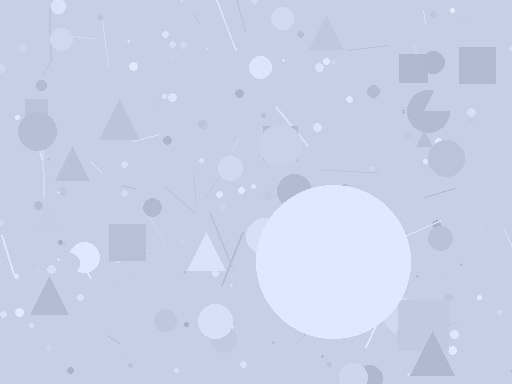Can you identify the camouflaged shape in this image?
The camouflaged shape is a circle.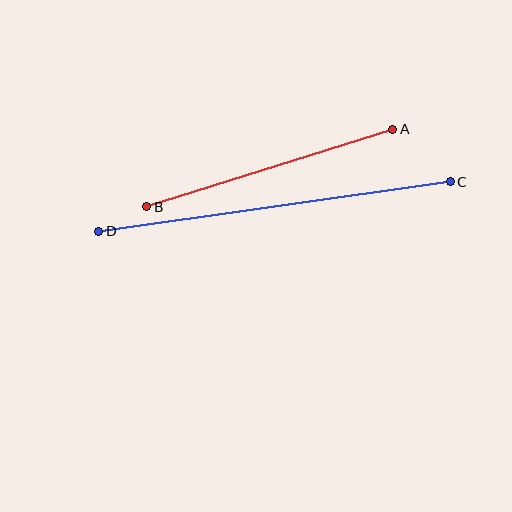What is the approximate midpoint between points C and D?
The midpoint is at approximately (275, 206) pixels.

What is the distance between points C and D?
The distance is approximately 355 pixels.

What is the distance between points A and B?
The distance is approximately 258 pixels.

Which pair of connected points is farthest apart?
Points C and D are farthest apart.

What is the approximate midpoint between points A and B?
The midpoint is at approximately (270, 168) pixels.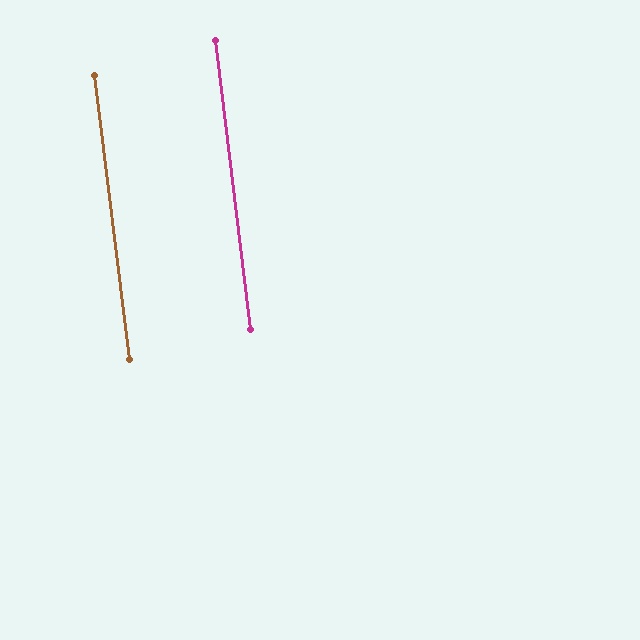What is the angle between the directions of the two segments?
Approximately 0 degrees.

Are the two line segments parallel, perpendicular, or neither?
Parallel — their directions differ by only 0.1°.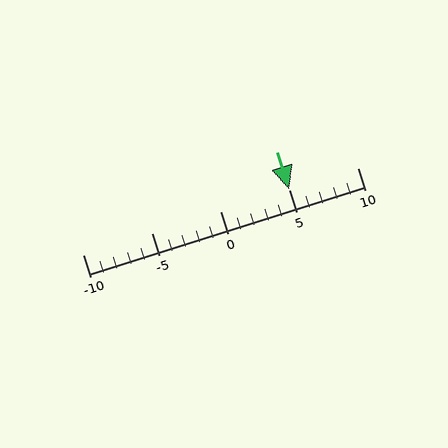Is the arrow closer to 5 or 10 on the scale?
The arrow is closer to 5.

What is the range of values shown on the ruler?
The ruler shows values from -10 to 10.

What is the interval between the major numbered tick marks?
The major tick marks are spaced 5 units apart.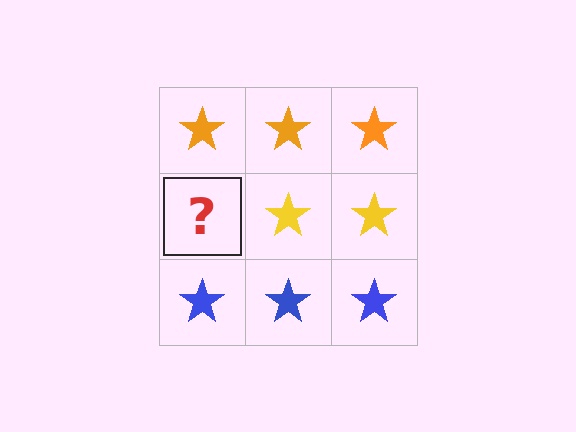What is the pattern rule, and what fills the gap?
The rule is that each row has a consistent color. The gap should be filled with a yellow star.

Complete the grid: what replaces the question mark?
The question mark should be replaced with a yellow star.